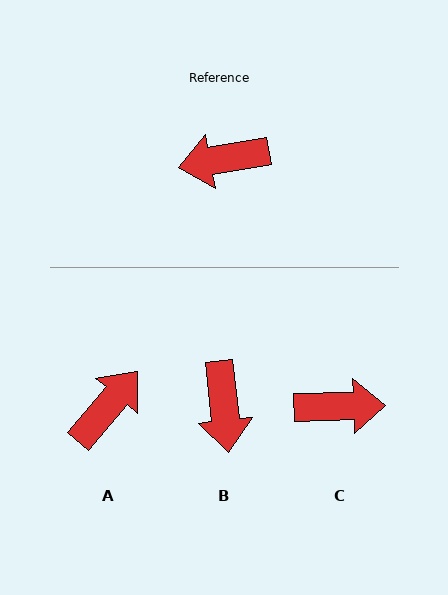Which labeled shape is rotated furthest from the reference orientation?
C, about 171 degrees away.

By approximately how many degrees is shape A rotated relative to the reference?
Approximately 141 degrees clockwise.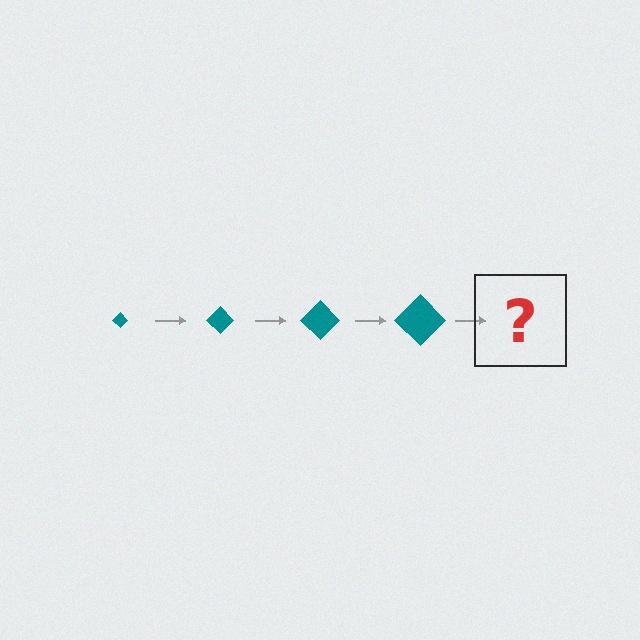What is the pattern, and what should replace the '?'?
The pattern is that the diamond gets progressively larger each step. The '?' should be a teal diamond, larger than the previous one.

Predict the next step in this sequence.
The next step is a teal diamond, larger than the previous one.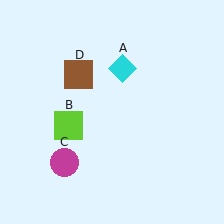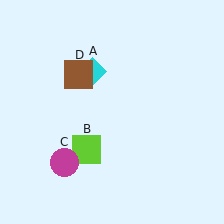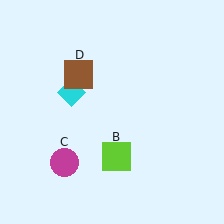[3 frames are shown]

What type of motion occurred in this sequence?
The cyan diamond (object A), lime square (object B) rotated counterclockwise around the center of the scene.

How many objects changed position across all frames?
2 objects changed position: cyan diamond (object A), lime square (object B).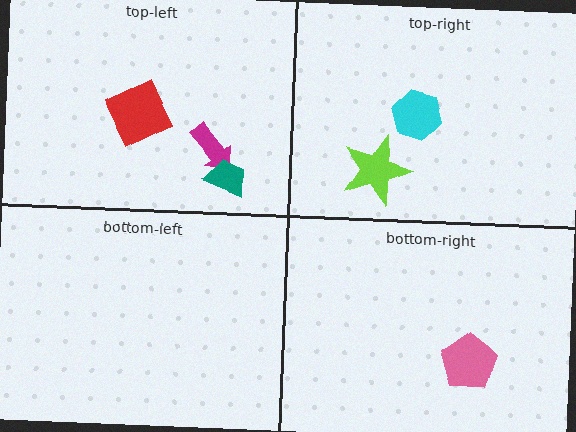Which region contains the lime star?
The top-right region.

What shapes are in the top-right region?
The cyan hexagon, the lime star.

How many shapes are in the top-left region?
3.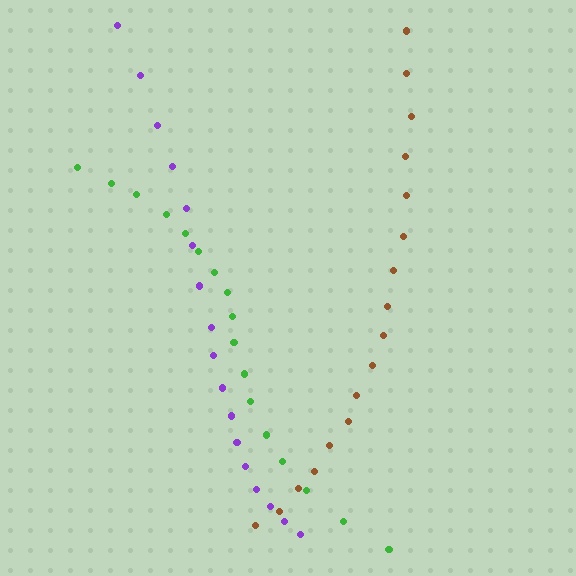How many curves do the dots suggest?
There are 3 distinct paths.